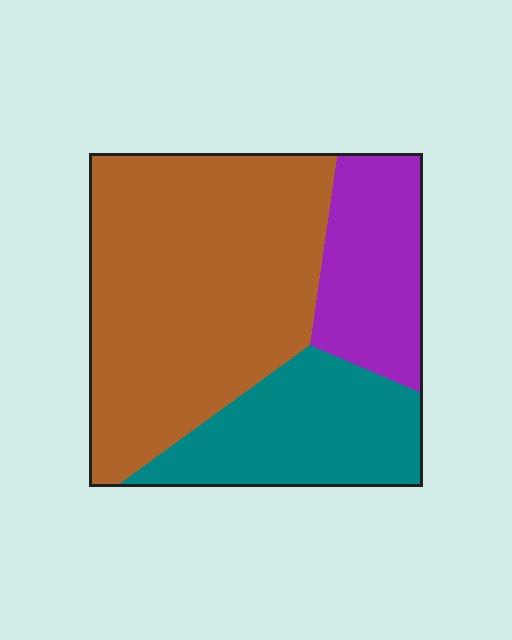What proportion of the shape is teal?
Teal covers about 25% of the shape.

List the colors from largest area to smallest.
From largest to smallest: brown, teal, purple.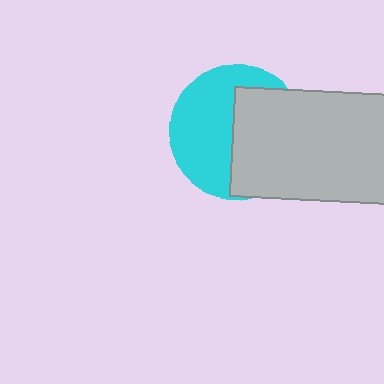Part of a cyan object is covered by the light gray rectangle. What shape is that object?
It is a circle.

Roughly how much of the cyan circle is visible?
About half of it is visible (roughly 52%).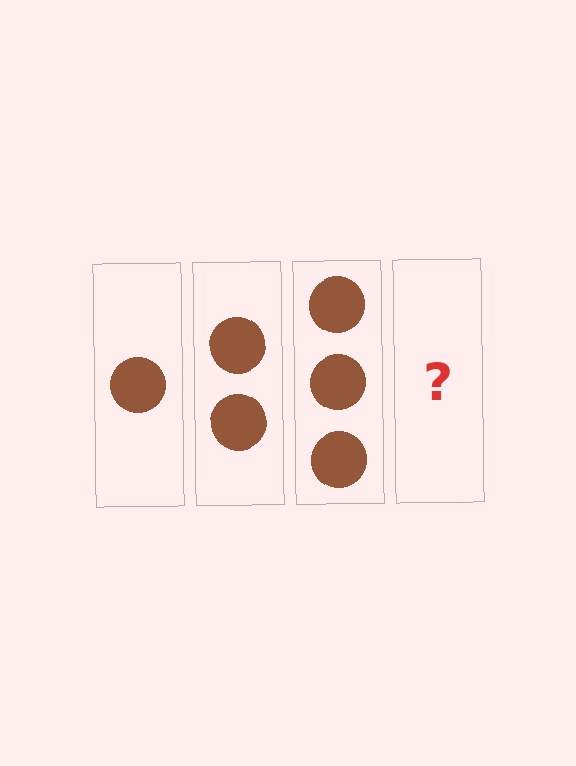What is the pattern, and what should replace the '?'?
The pattern is that each step adds one more circle. The '?' should be 4 circles.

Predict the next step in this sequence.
The next step is 4 circles.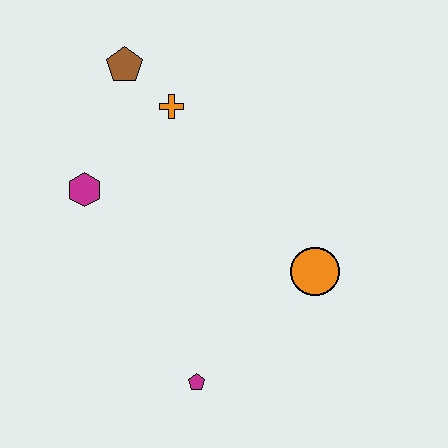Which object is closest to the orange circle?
The magenta pentagon is closest to the orange circle.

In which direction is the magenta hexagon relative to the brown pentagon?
The magenta hexagon is below the brown pentagon.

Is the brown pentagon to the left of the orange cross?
Yes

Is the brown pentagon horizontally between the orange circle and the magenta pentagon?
No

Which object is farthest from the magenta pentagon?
The brown pentagon is farthest from the magenta pentagon.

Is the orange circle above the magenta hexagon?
No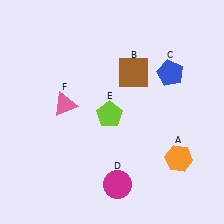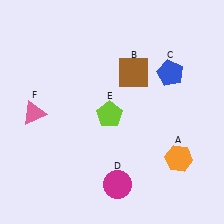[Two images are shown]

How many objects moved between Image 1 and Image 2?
1 object moved between the two images.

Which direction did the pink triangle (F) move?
The pink triangle (F) moved left.